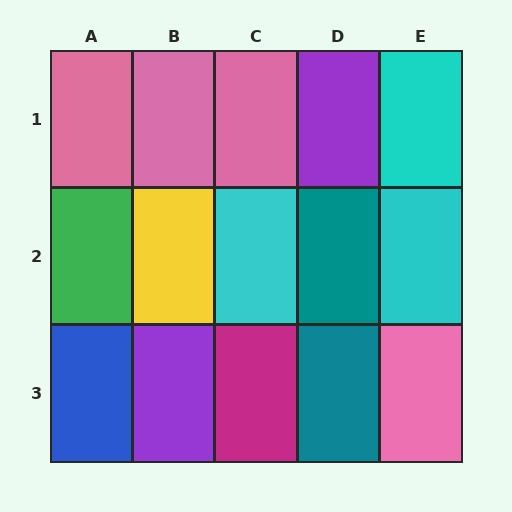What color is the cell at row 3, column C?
Magenta.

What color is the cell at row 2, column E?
Cyan.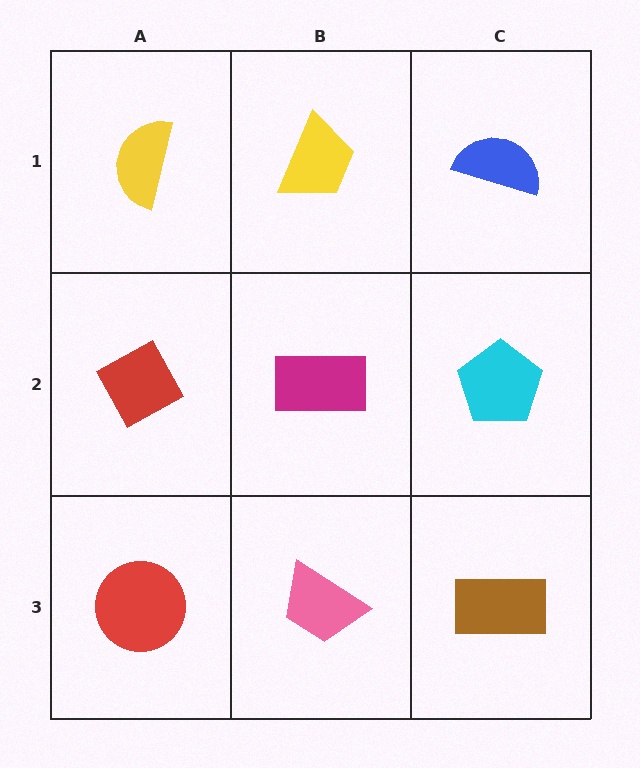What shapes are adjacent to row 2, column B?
A yellow trapezoid (row 1, column B), a pink trapezoid (row 3, column B), a red diamond (row 2, column A), a cyan pentagon (row 2, column C).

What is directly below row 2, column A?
A red circle.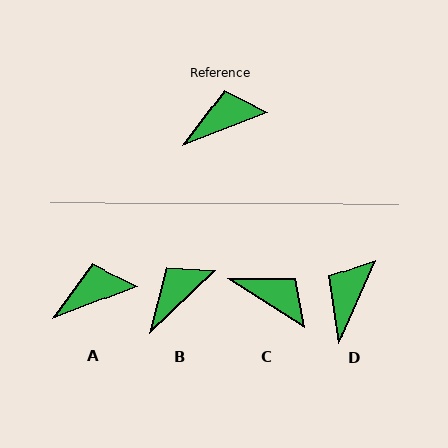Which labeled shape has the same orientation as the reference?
A.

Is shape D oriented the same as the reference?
No, it is off by about 45 degrees.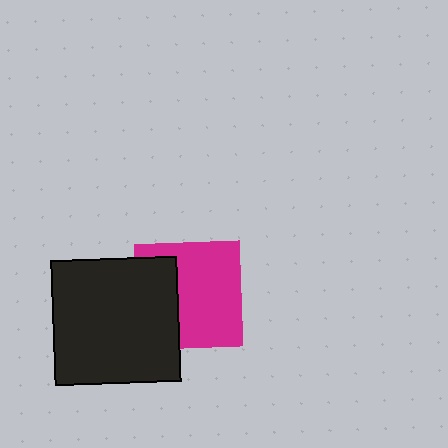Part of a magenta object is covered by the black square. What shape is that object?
It is a square.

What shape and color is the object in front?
The object in front is a black square.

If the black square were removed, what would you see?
You would see the complete magenta square.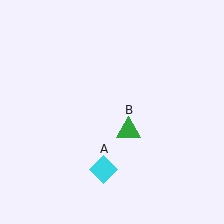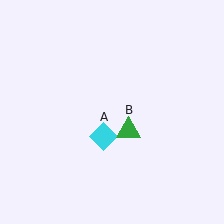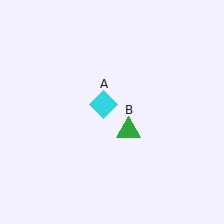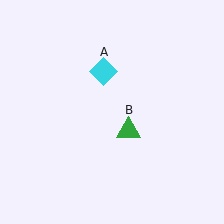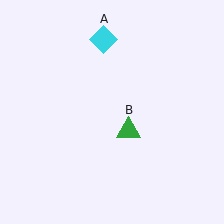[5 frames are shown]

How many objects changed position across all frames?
1 object changed position: cyan diamond (object A).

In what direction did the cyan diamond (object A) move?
The cyan diamond (object A) moved up.